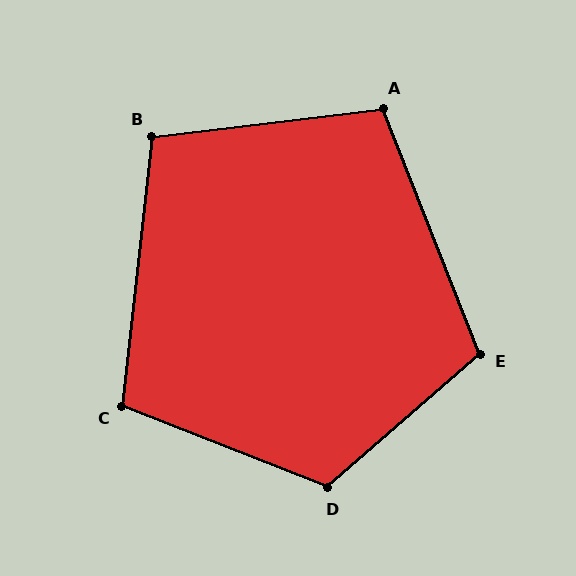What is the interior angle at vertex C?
Approximately 105 degrees (obtuse).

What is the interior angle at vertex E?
Approximately 110 degrees (obtuse).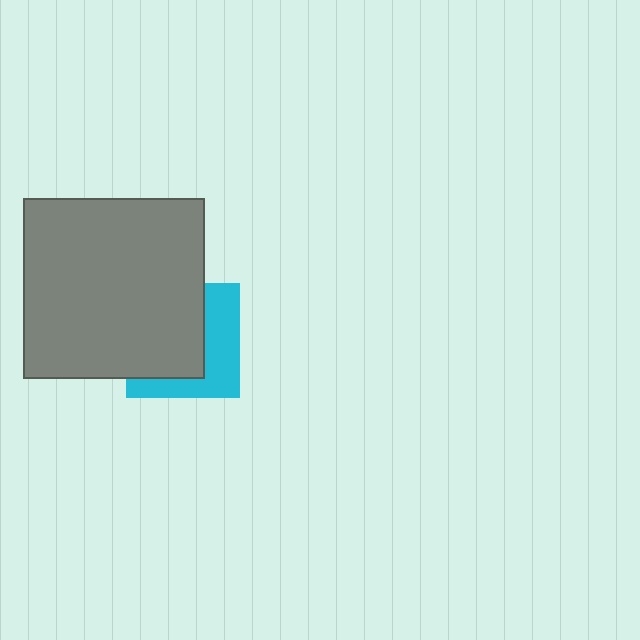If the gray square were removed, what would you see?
You would see the complete cyan square.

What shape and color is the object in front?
The object in front is a gray square.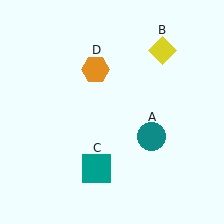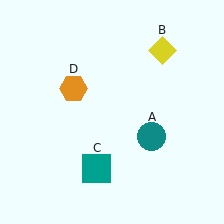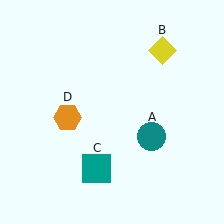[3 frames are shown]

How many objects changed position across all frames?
1 object changed position: orange hexagon (object D).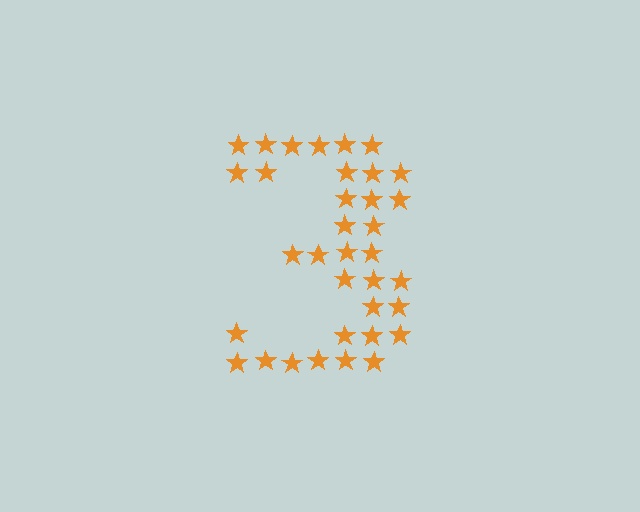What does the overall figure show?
The overall figure shows the digit 3.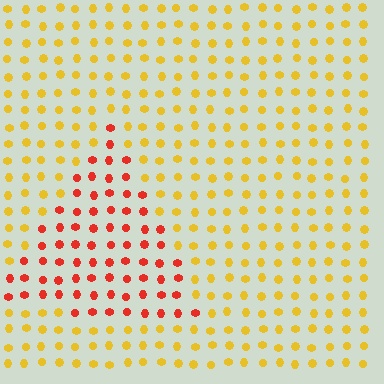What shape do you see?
I see a triangle.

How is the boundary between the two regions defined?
The boundary is defined purely by a slight shift in hue (about 46 degrees). Spacing, size, and orientation are identical on both sides.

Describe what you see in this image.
The image is filled with small yellow elements in a uniform arrangement. A triangle-shaped region is visible where the elements are tinted to a slightly different hue, forming a subtle color boundary.